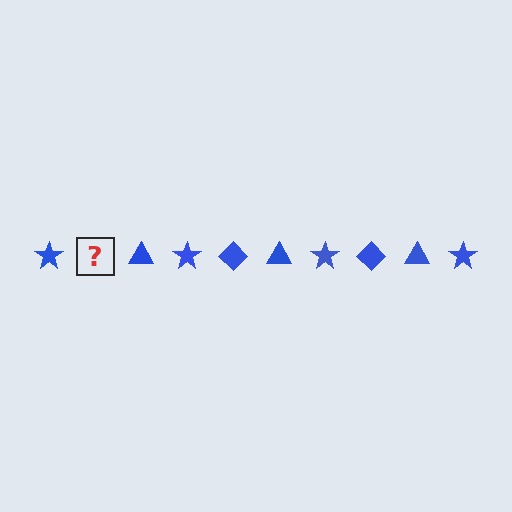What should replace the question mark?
The question mark should be replaced with a blue diamond.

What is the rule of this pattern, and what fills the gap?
The rule is that the pattern cycles through star, diamond, triangle shapes in blue. The gap should be filled with a blue diamond.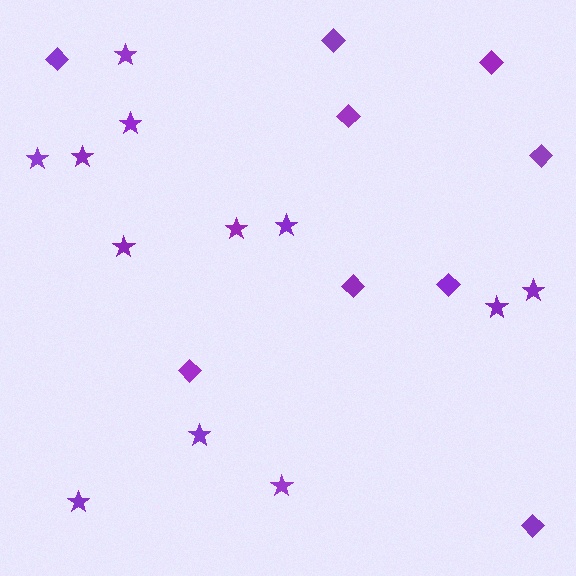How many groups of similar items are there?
There are 2 groups: one group of stars (12) and one group of diamonds (9).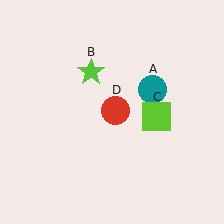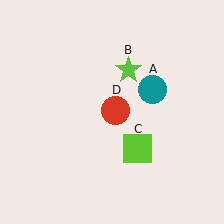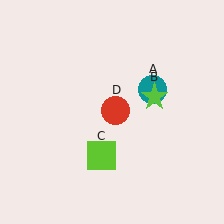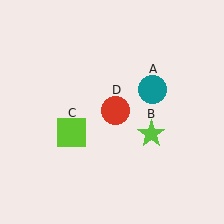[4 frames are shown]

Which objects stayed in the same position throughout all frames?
Teal circle (object A) and red circle (object D) remained stationary.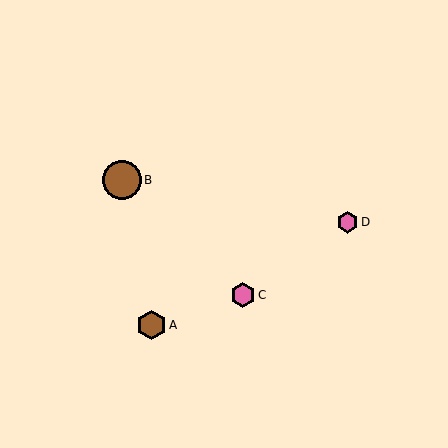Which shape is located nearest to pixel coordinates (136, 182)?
The brown circle (labeled B) at (122, 180) is nearest to that location.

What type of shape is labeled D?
Shape D is a pink hexagon.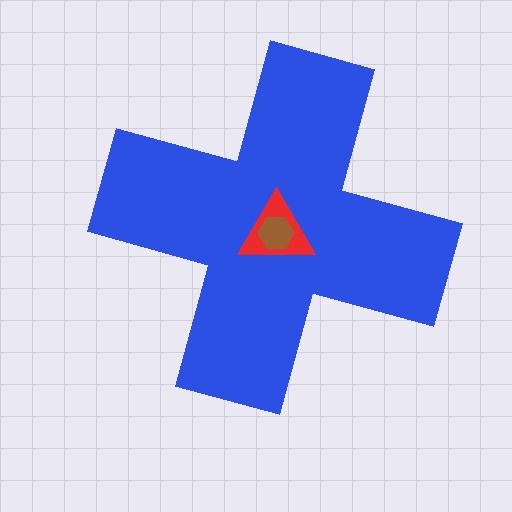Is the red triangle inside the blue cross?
Yes.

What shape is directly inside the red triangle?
The brown hexagon.